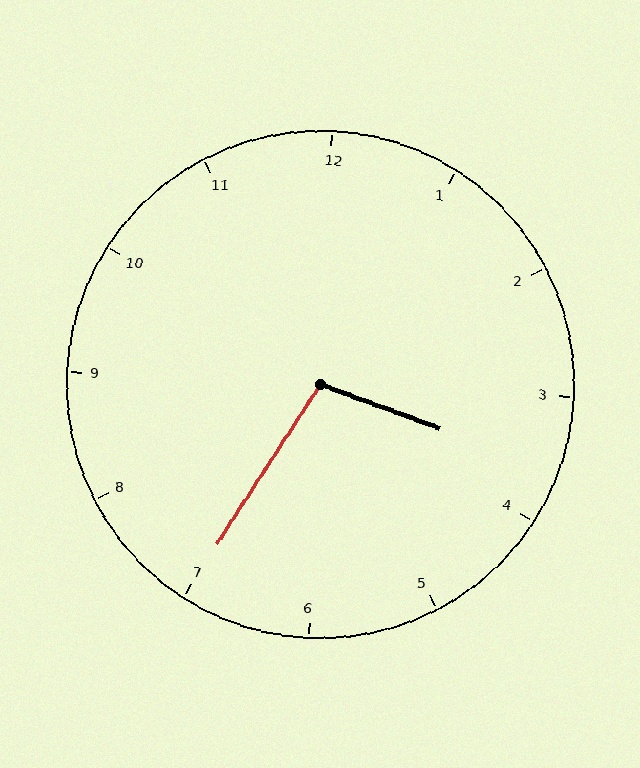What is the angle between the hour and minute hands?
Approximately 102 degrees.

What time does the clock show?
3:35.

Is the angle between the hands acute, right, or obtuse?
It is obtuse.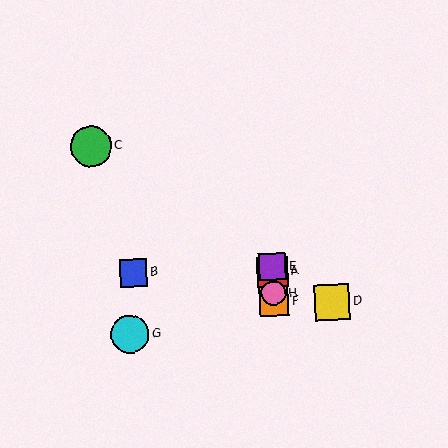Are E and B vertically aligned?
No, E is at x≈272 and B is at x≈133.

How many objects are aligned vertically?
4 objects (A, E, F, H) are aligned vertically.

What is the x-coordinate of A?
Object A is at x≈272.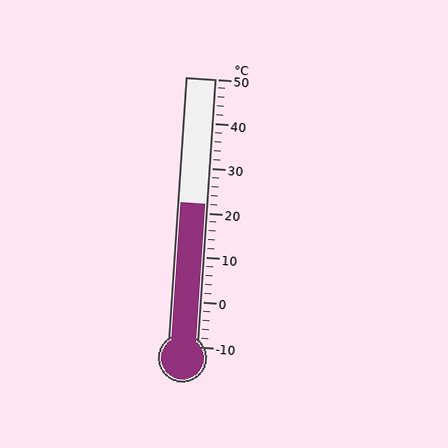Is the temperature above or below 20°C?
The temperature is above 20°C.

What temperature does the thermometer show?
The thermometer shows approximately 22°C.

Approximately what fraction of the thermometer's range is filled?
The thermometer is filled to approximately 55% of its range.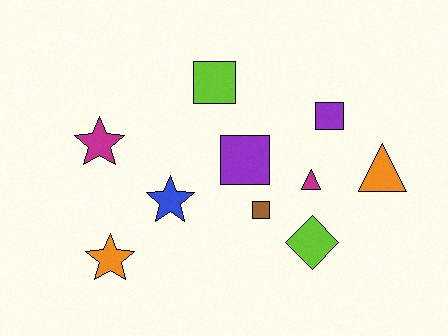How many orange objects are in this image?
There are 2 orange objects.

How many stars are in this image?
There are 3 stars.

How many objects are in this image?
There are 10 objects.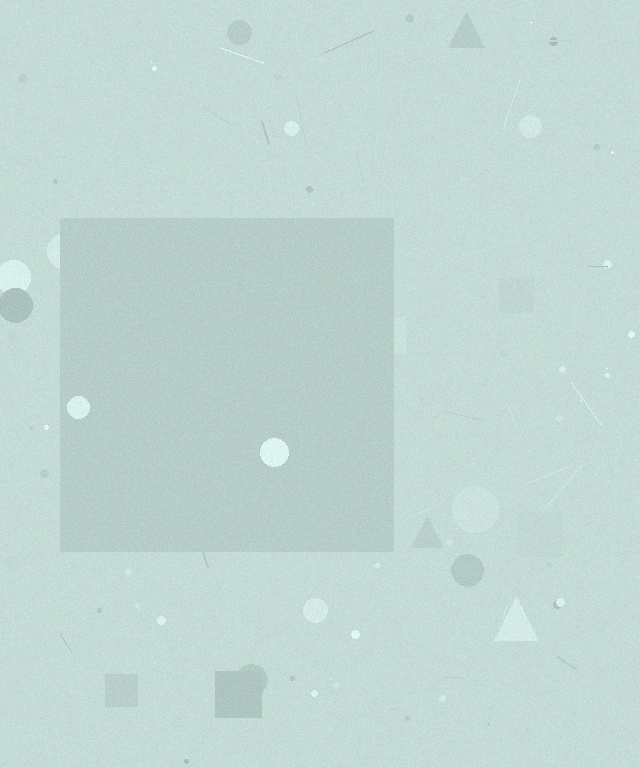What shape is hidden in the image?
A square is hidden in the image.